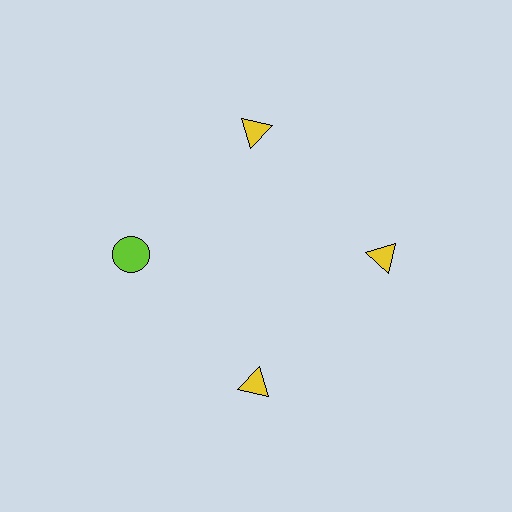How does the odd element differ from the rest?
It differs in both color (lime instead of yellow) and shape (circle instead of triangle).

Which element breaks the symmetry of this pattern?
The lime circle at roughly the 9 o'clock position breaks the symmetry. All other shapes are yellow triangles.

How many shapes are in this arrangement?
There are 4 shapes arranged in a ring pattern.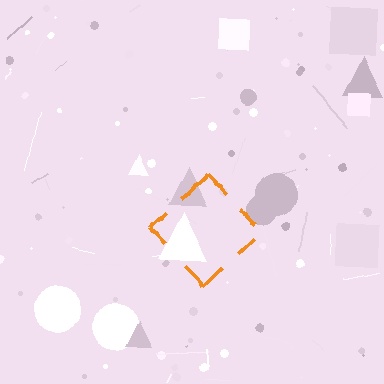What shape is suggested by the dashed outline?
The dashed outline suggests a diamond.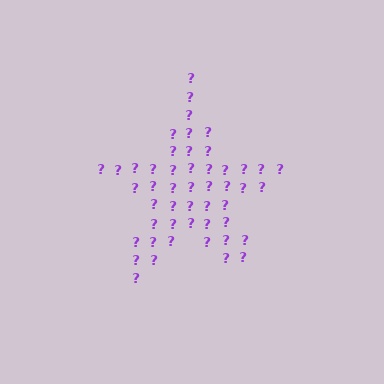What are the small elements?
The small elements are question marks.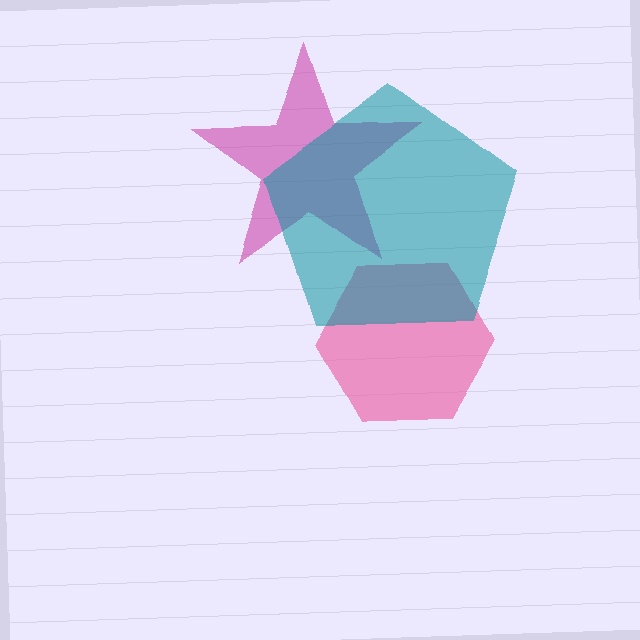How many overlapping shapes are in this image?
There are 3 overlapping shapes in the image.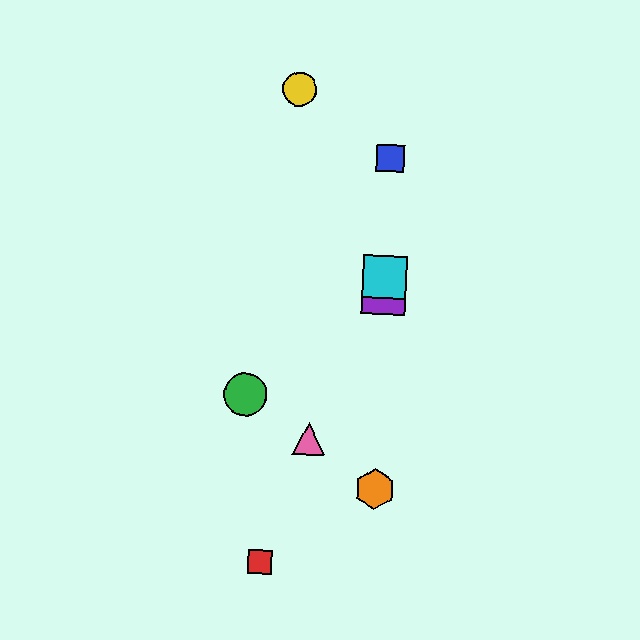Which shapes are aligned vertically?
The blue square, the purple square, the orange hexagon, the cyan square are aligned vertically.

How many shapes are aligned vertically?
4 shapes (the blue square, the purple square, the orange hexagon, the cyan square) are aligned vertically.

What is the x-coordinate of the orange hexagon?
The orange hexagon is at x≈374.